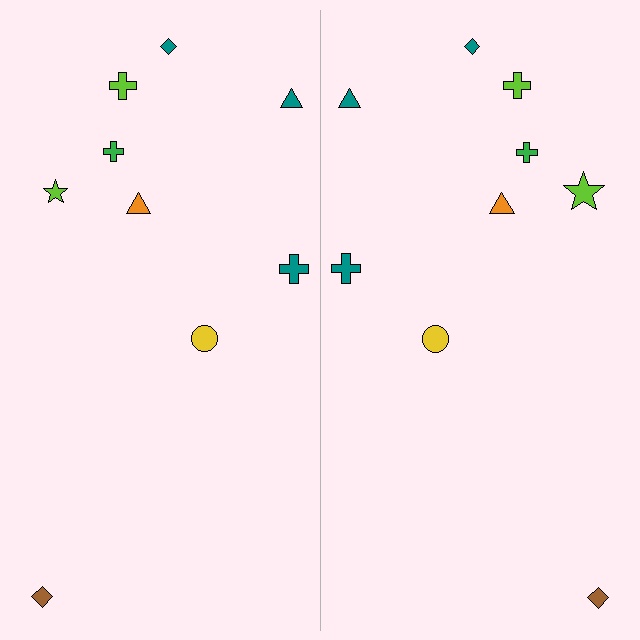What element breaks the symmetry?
The lime star on the right side has a different size than its mirror counterpart.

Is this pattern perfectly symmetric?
No, the pattern is not perfectly symmetric. The lime star on the right side has a different size than its mirror counterpart.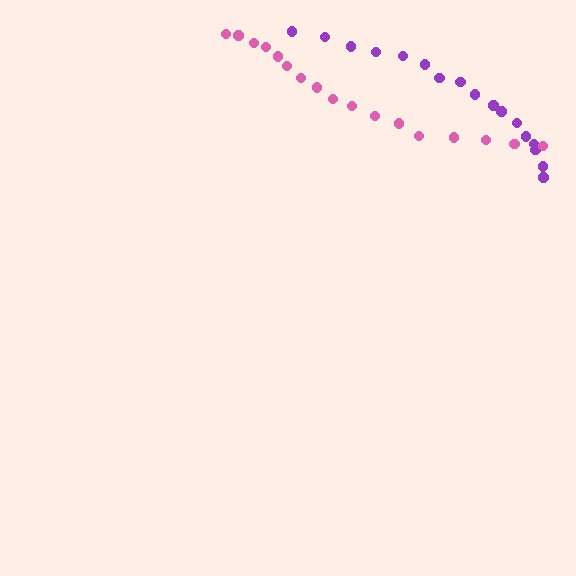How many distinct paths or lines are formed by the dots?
There are 2 distinct paths.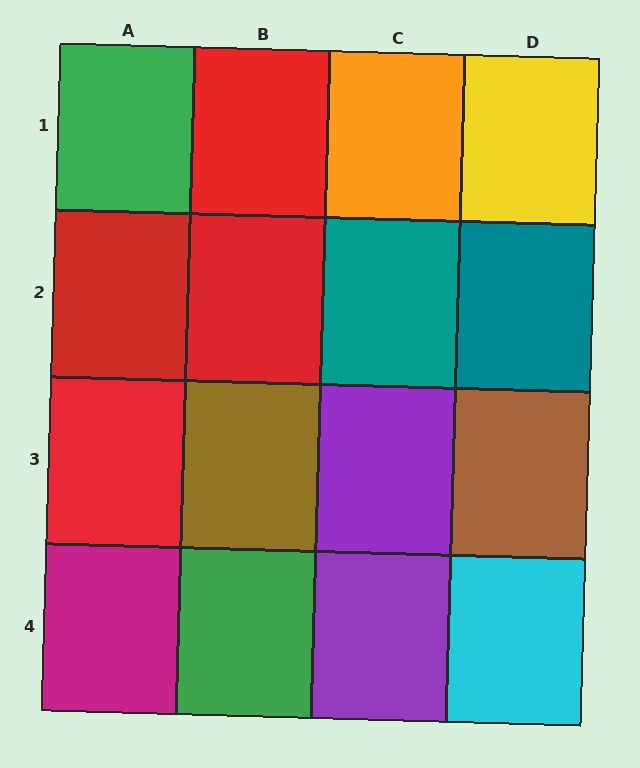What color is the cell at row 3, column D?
Brown.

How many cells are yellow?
1 cell is yellow.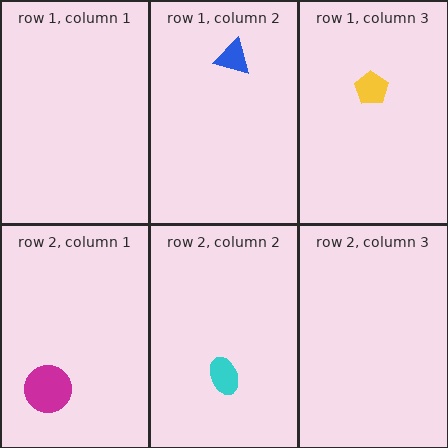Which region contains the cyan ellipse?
The row 2, column 2 region.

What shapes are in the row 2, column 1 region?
The magenta circle.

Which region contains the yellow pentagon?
The row 1, column 3 region.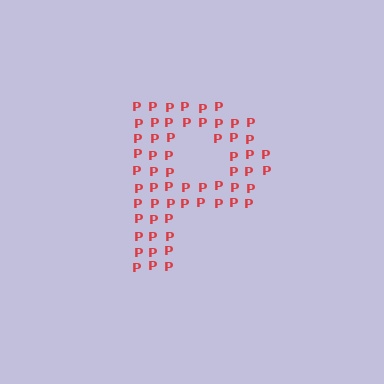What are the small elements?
The small elements are letter P's.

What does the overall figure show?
The overall figure shows the letter P.